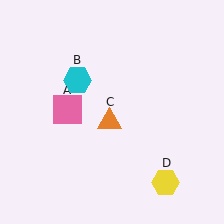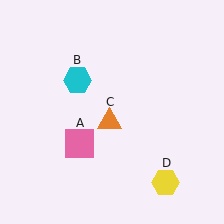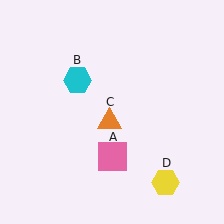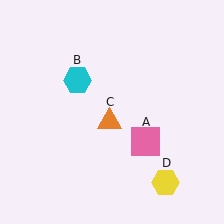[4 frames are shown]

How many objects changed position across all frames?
1 object changed position: pink square (object A).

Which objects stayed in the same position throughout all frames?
Cyan hexagon (object B) and orange triangle (object C) and yellow hexagon (object D) remained stationary.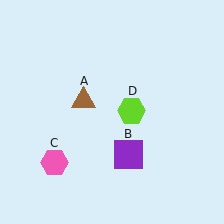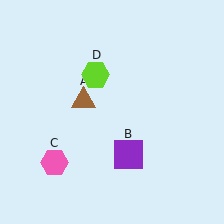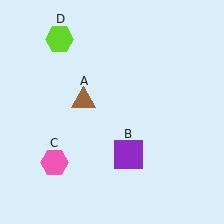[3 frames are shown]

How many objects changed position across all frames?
1 object changed position: lime hexagon (object D).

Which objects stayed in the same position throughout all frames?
Brown triangle (object A) and purple square (object B) and pink hexagon (object C) remained stationary.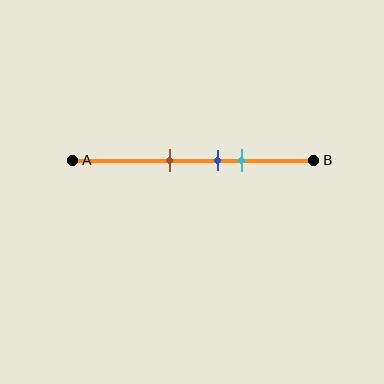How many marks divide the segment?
There are 3 marks dividing the segment.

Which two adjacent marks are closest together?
The blue and cyan marks are the closest adjacent pair.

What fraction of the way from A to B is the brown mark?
The brown mark is approximately 40% (0.4) of the way from A to B.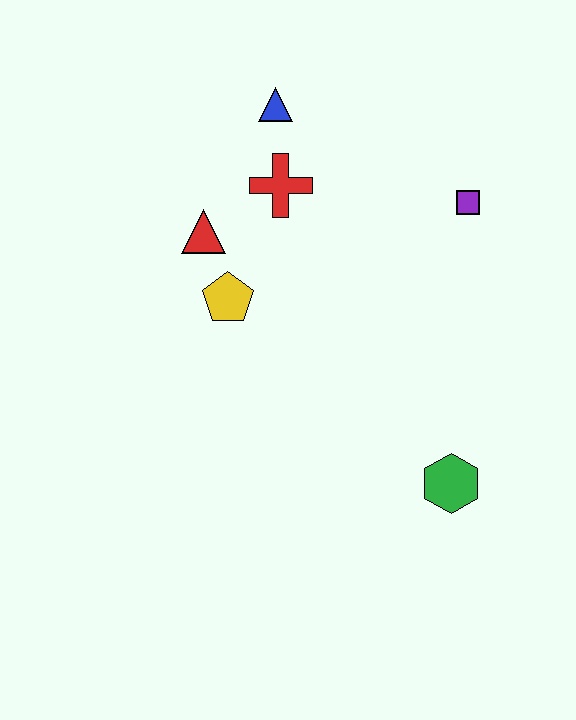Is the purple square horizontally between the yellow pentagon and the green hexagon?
No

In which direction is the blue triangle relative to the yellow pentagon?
The blue triangle is above the yellow pentagon.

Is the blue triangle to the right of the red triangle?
Yes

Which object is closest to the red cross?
The blue triangle is closest to the red cross.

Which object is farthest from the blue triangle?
The green hexagon is farthest from the blue triangle.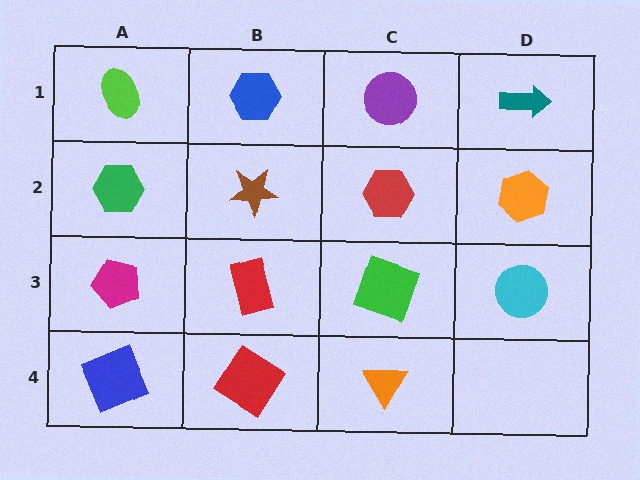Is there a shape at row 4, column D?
No, that cell is empty.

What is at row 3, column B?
A red rectangle.